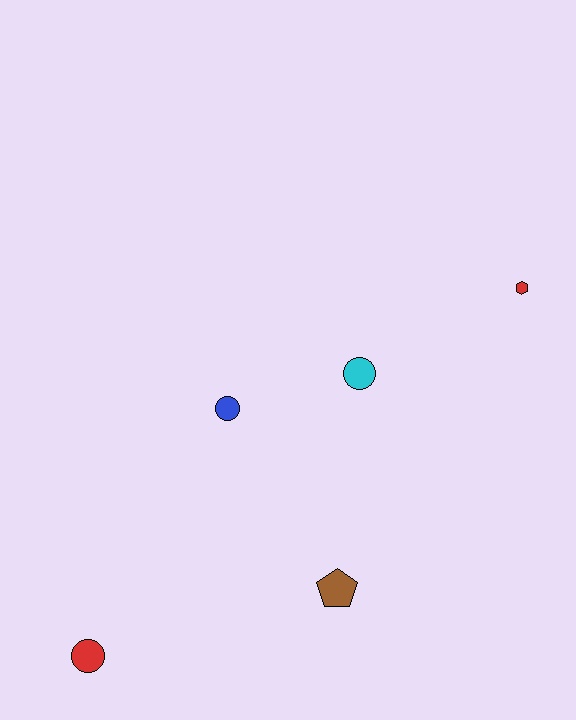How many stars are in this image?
There are no stars.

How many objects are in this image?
There are 5 objects.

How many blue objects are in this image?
There is 1 blue object.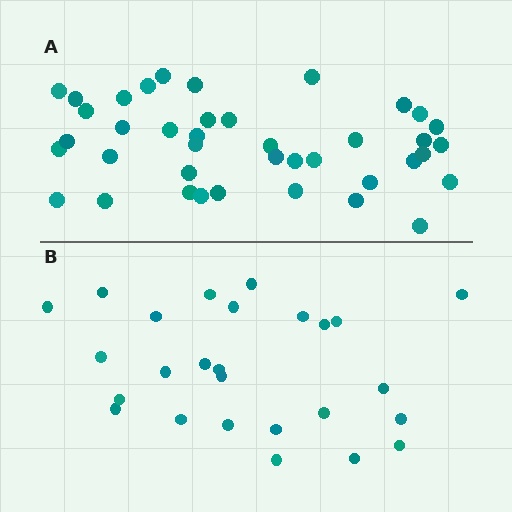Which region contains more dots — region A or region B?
Region A (the top region) has more dots.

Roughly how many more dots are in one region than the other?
Region A has approximately 15 more dots than region B.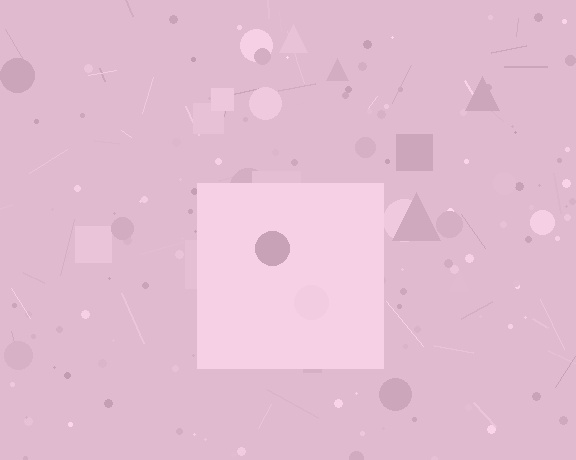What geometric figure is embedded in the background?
A square is embedded in the background.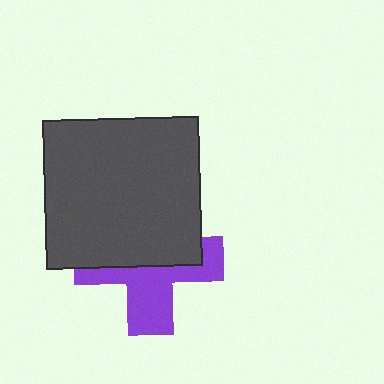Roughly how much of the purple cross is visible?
About half of it is visible (roughly 47%).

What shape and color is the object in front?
The object in front is a dark gray rectangle.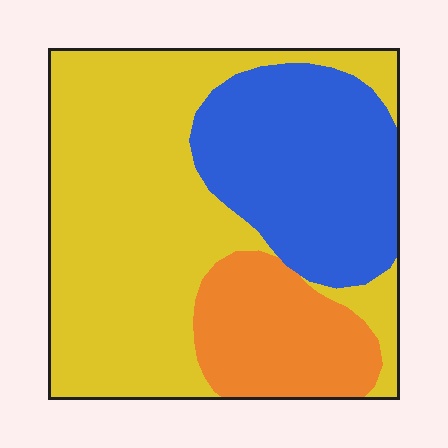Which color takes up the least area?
Orange, at roughly 15%.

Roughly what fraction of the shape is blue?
Blue covers 29% of the shape.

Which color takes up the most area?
Yellow, at roughly 55%.